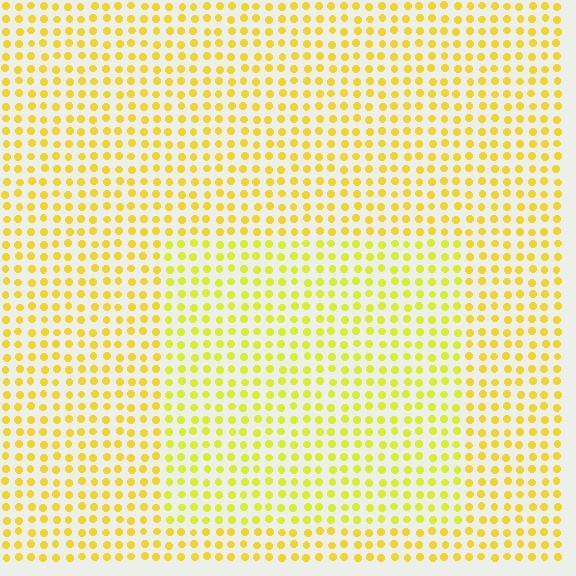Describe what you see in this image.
The image is filled with small yellow elements in a uniform arrangement. A rectangle-shaped region is visible where the elements are tinted to a slightly different hue, forming a subtle color boundary.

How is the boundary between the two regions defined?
The boundary is defined purely by a slight shift in hue (about 17 degrees). Spacing, size, and orientation are identical on both sides.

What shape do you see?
I see a rectangle.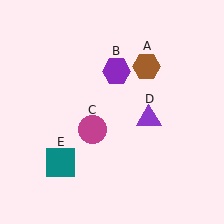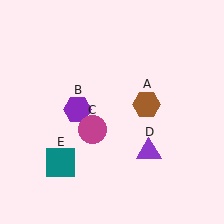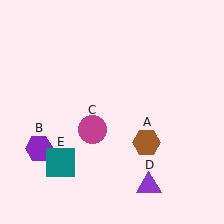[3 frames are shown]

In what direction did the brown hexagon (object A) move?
The brown hexagon (object A) moved down.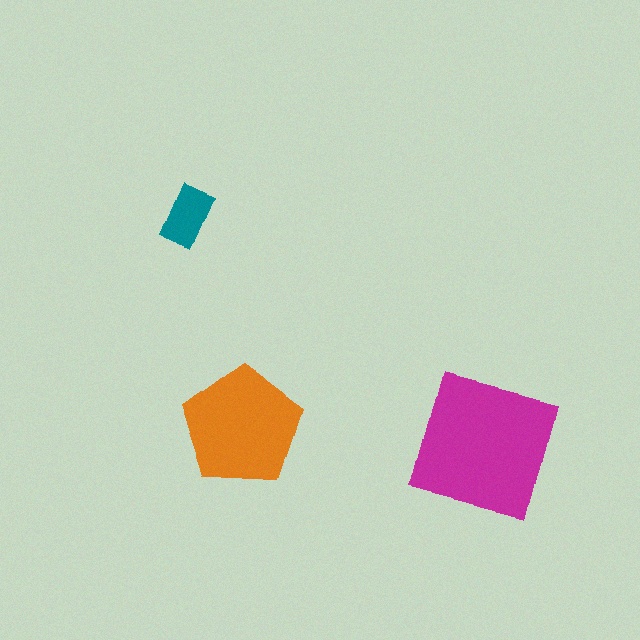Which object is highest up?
The teal rectangle is topmost.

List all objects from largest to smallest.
The magenta square, the orange pentagon, the teal rectangle.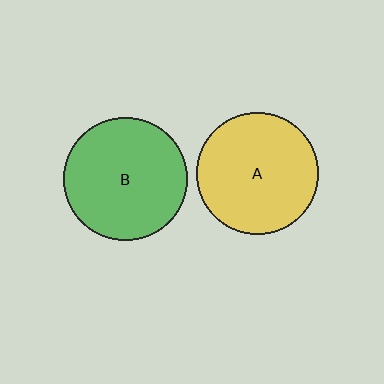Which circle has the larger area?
Circle B (green).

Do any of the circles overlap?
No, none of the circles overlap.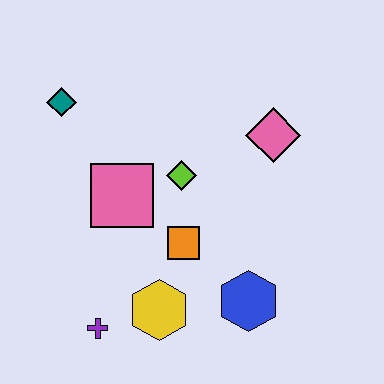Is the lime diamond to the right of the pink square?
Yes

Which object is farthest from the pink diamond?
The purple cross is farthest from the pink diamond.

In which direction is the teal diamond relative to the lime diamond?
The teal diamond is to the left of the lime diamond.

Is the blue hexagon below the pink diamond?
Yes